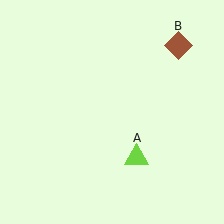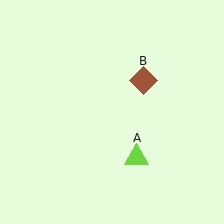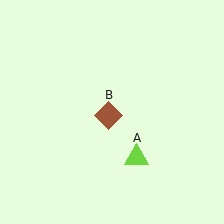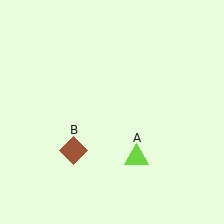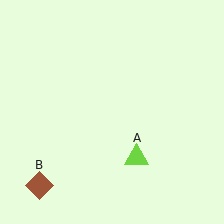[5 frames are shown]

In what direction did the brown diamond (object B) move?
The brown diamond (object B) moved down and to the left.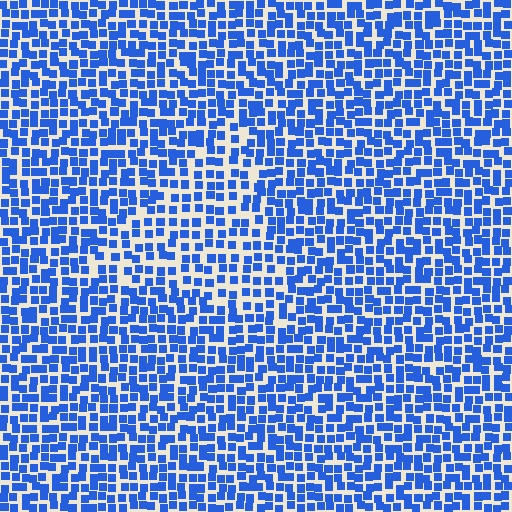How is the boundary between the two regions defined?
The boundary is defined by a change in element density (approximately 1.5x ratio). All elements are the same color, size, and shape.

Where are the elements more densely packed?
The elements are more densely packed outside the triangle boundary.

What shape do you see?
I see a triangle.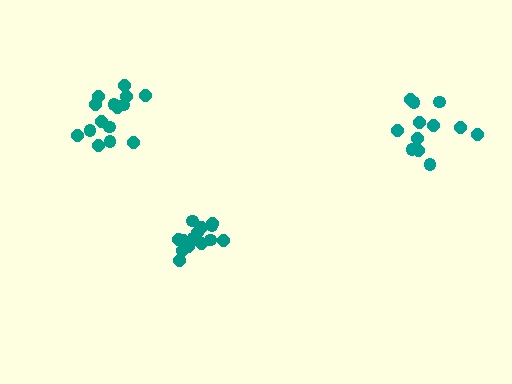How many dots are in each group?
Group 1: 14 dots, Group 2: 12 dots, Group 3: 15 dots (41 total).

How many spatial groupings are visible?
There are 3 spatial groupings.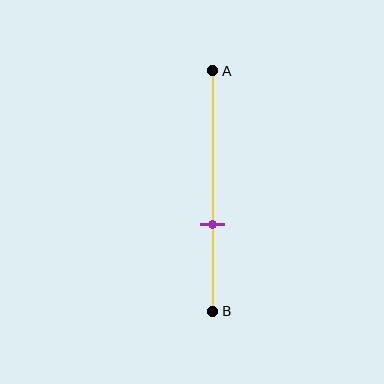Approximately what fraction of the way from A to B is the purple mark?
The purple mark is approximately 65% of the way from A to B.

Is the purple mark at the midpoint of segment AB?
No, the mark is at about 65% from A, not at the 50% midpoint.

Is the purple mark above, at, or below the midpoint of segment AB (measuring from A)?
The purple mark is below the midpoint of segment AB.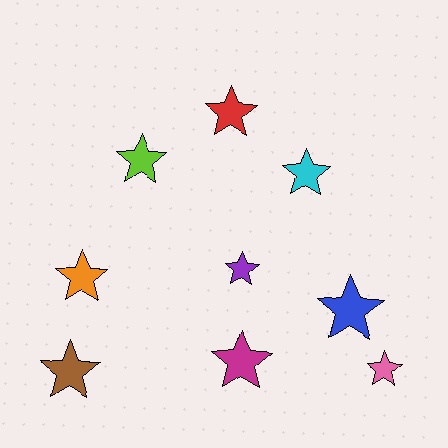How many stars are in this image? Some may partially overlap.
There are 9 stars.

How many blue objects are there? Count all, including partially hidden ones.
There is 1 blue object.